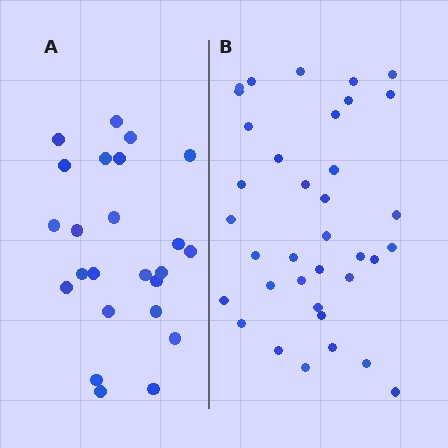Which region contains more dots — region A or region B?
Region B (the right region) has more dots.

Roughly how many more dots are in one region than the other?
Region B has roughly 12 or so more dots than region A.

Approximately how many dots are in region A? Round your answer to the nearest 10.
About 20 dots. (The exact count is 24, which rounds to 20.)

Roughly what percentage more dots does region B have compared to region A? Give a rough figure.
About 50% more.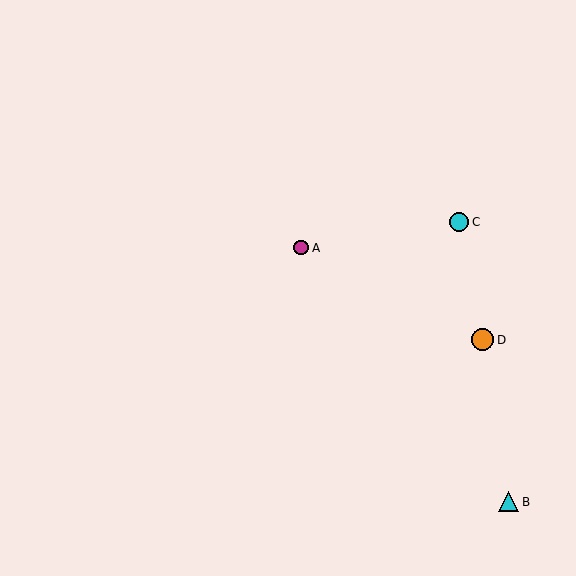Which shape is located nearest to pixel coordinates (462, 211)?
The cyan circle (labeled C) at (459, 222) is nearest to that location.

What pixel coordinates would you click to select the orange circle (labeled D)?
Click at (482, 340) to select the orange circle D.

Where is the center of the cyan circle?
The center of the cyan circle is at (459, 222).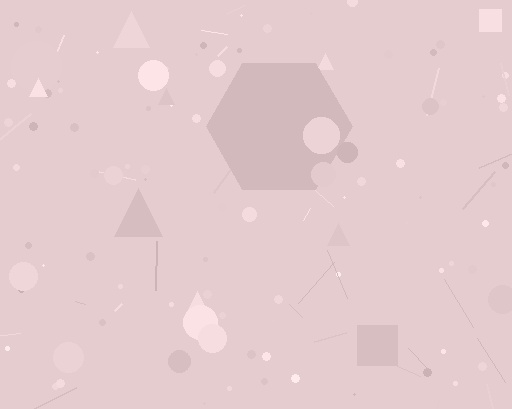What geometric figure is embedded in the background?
A hexagon is embedded in the background.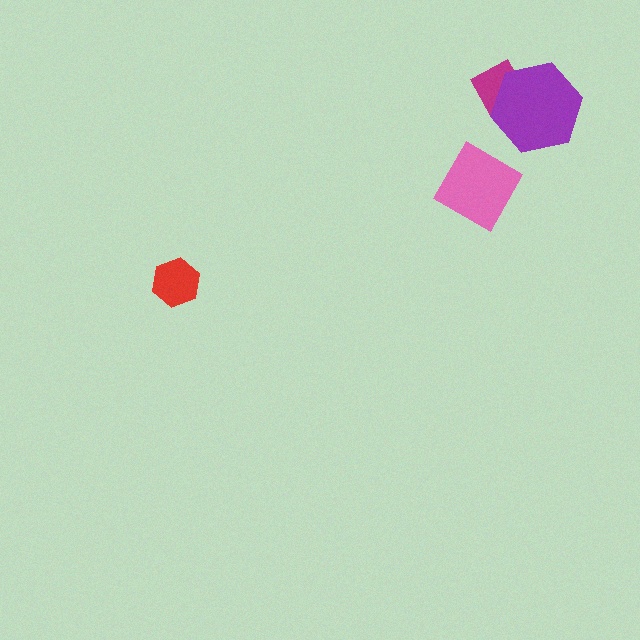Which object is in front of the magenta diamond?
The purple hexagon is in front of the magenta diamond.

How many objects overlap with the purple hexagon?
1 object overlaps with the purple hexagon.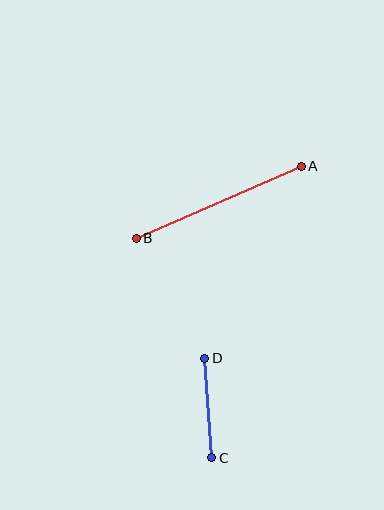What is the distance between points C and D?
The distance is approximately 100 pixels.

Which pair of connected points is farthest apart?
Points A and B are farthest apart.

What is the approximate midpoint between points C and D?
The midpoint is at approximately (208, 408) pixels.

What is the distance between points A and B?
The distance is approximately 180 pixels.